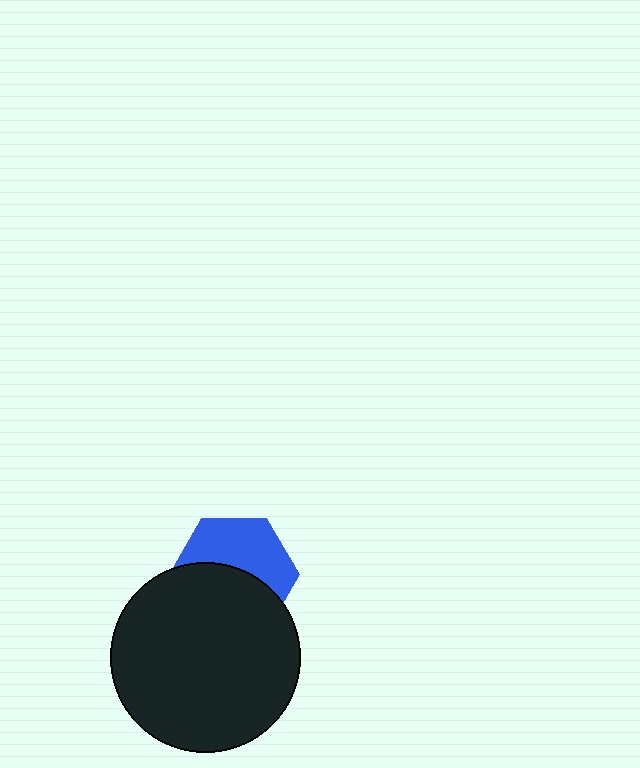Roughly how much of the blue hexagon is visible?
About half of it is visible (roughly 48%).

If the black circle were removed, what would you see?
You would see the complete blue hexagon.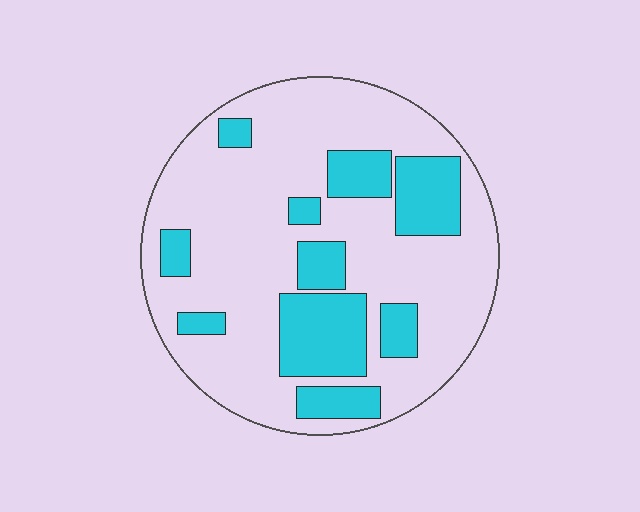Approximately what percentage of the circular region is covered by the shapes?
Approximately 25%.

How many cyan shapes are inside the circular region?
10.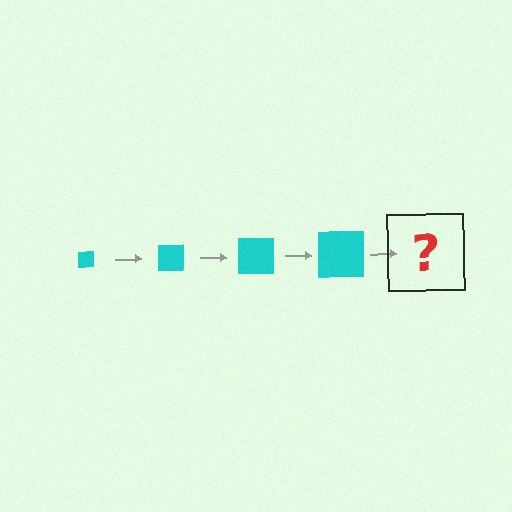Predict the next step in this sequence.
The next step is a cyan square, larger than the previous one.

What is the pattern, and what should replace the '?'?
The pattern is that the square gets progressively larger each step. The '?' should be a cyan square, larger than the previous one.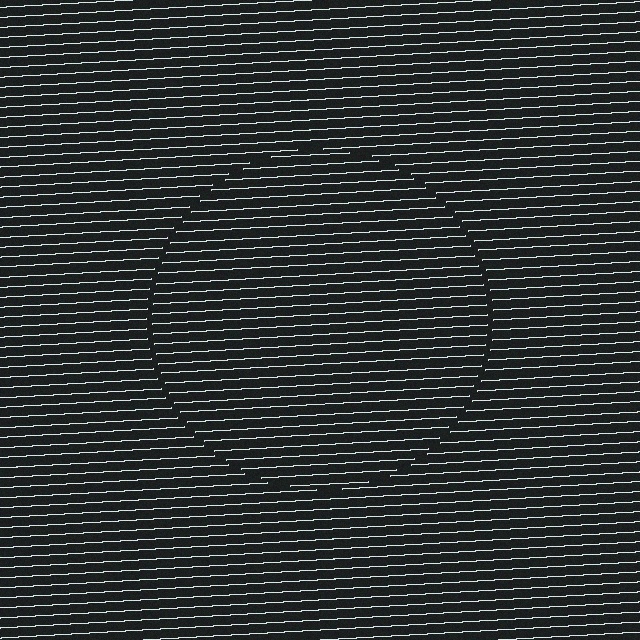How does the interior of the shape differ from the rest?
The interior of the shape contains the same grating, shifted by half a period — the contour is defined by the phase discontinuity where line-ends from the inner and outer gratings abut.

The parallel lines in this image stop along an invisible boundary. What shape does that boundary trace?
An illusory circle. The interior of the shape contains the same grating, shifted by half a period — the contour is defined by the phase discontinuity where line-ends from the inner and outer gratings abut.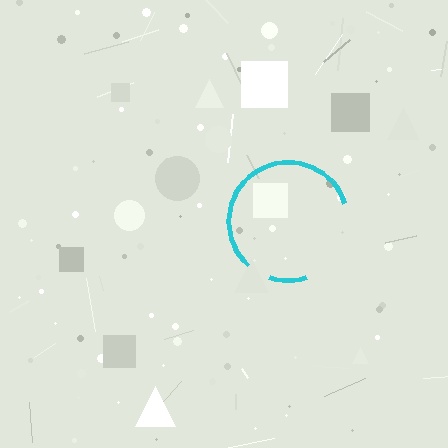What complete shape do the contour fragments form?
The contour fragments form a circle.